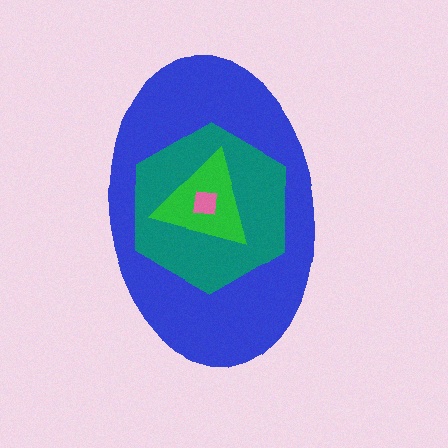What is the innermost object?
The pink square.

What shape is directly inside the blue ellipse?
The teal hexagon.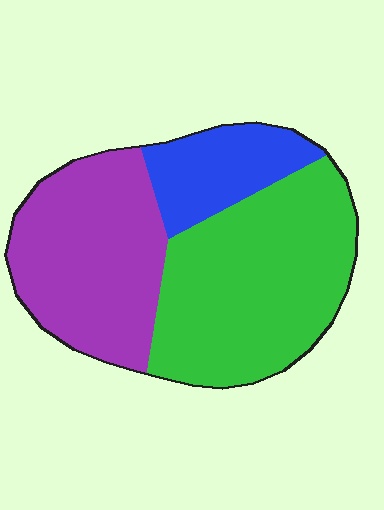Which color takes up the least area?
Blue, at roughly 15%.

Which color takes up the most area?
Green, at roughly 45%.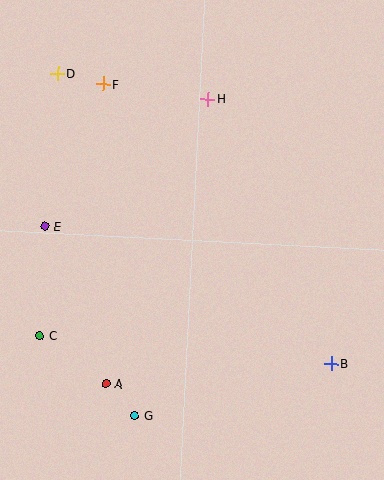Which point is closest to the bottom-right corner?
Point B is closest to the bottom-right corner.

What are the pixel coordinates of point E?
Point E is at (45, 226).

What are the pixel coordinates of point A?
Point A is at (106, 384).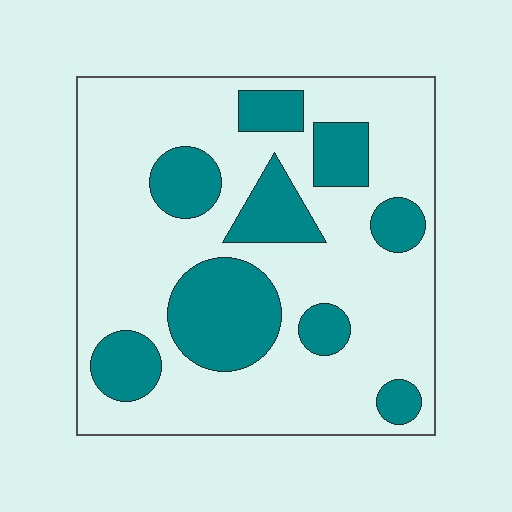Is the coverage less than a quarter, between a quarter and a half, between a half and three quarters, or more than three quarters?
Between a quarter and a half.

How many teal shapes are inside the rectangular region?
9.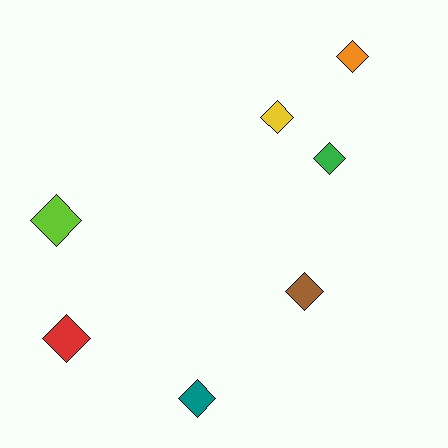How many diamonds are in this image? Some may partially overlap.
There are 7 diamonds.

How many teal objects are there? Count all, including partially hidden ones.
There is 1 teal object.